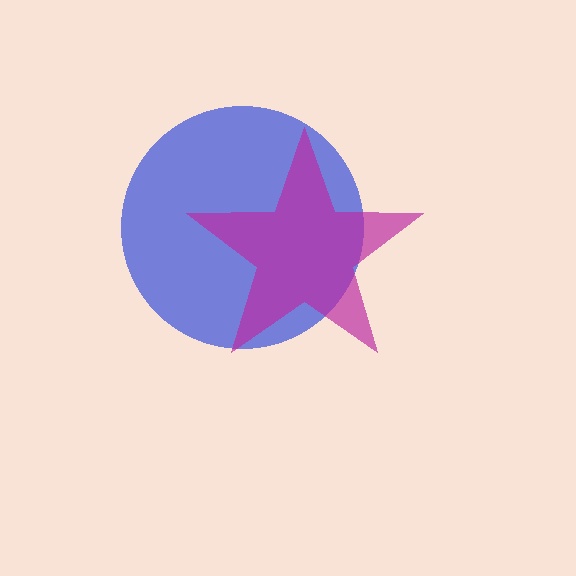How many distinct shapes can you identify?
There are 2 distinct shapes: a blue circle, a magenta star.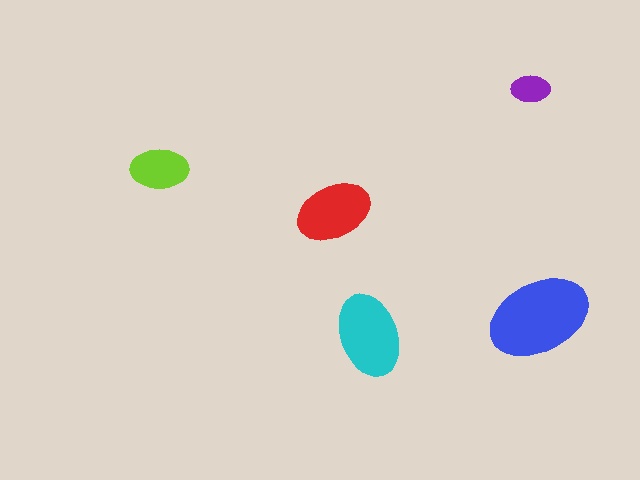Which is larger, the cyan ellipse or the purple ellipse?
The cyan one.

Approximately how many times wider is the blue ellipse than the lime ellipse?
About 2 times wider.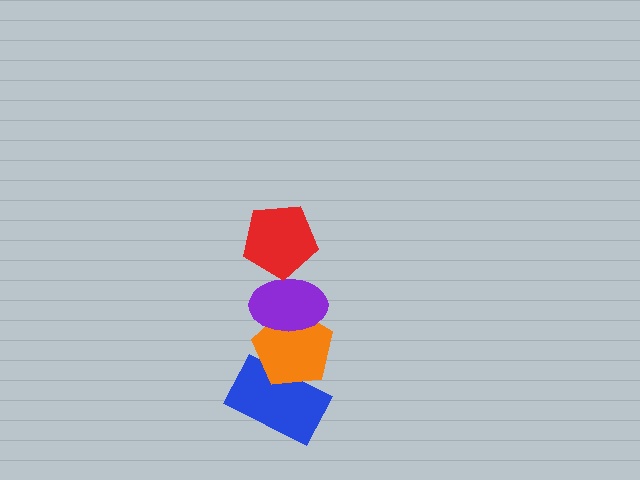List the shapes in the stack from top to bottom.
From top to bottom: the red pentagon, the purple ellipse, the orange pentagon, the blue rectangle.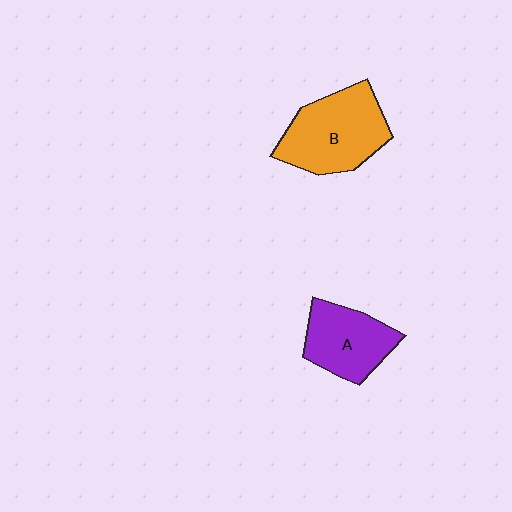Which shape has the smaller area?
Shape A (purple).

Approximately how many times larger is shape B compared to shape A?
Approximately 1.3 times.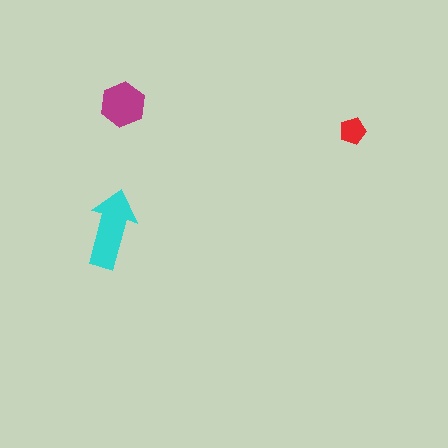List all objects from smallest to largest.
The red pentagon, the magenta hexagon, the cyan arrow.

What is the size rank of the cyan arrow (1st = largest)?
1st.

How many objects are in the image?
There are 3 objects in the image.